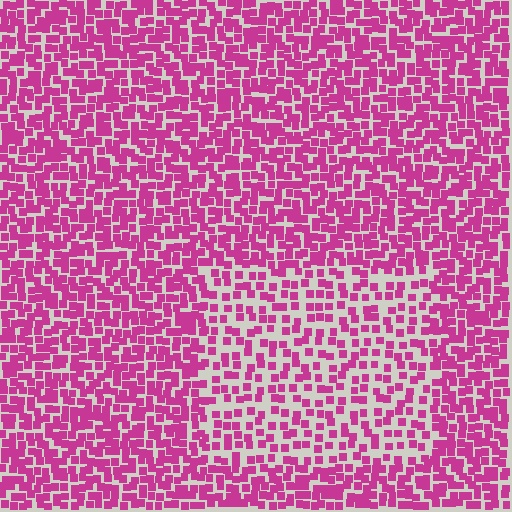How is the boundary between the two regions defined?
The boundary is defined by a change in element density (approximately 1.8x ratio). All elements are the same color, size, and shape.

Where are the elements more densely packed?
The elements are more densely packed outside the rectangle boundary.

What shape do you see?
I see a rectangle.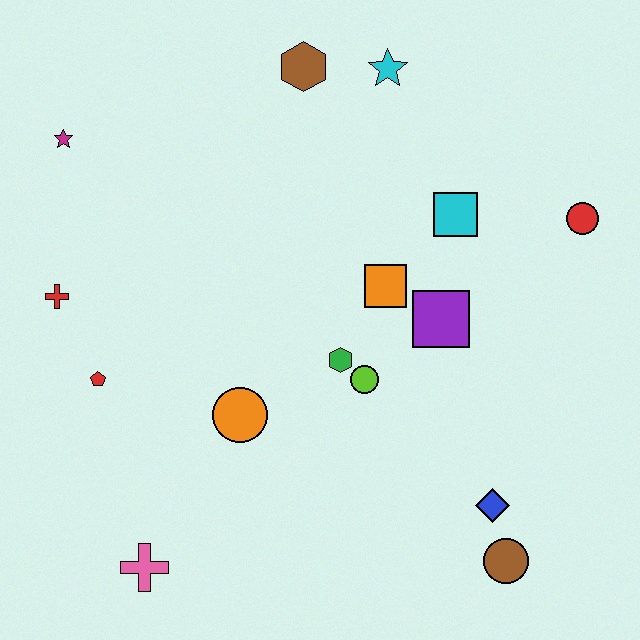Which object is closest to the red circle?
The cyan square is closest to the red circle.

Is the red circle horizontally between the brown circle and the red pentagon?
No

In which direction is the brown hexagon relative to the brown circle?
The brown hexagon is above the brown circle.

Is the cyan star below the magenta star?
No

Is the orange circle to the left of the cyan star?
Yes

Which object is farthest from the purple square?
The magenta star is farthest from the purple square.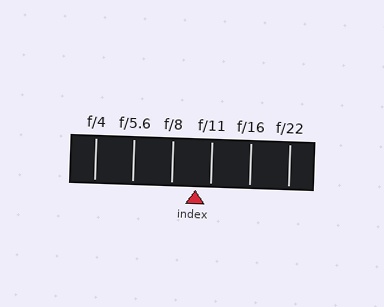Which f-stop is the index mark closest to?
The index mark is closest to f/11.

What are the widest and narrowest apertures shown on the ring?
The widest aperture shown is f/4 and the narrowest is f/22.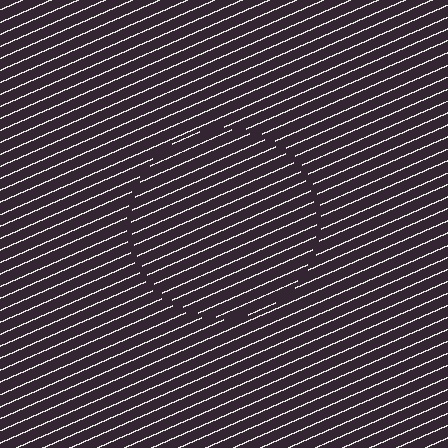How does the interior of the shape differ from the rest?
The interior of the shape contains the same grating, shifted by half a period — the contour is defined by the phase discontinuity where line-ends from the inner and outer gratings abut.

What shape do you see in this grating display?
An illusory circle. The interior of the shape contains the same grating, shifted by half a period — the contour is defined by the phase discontinuity where line-ends from the inner and outer gratings abut.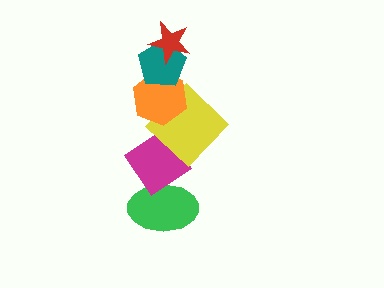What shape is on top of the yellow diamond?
The orange hexagon is on top of the yellow diamond.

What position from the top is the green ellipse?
The green ellipse is 6th from the top.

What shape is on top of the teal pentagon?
The red star is on top of the teal pentagon.